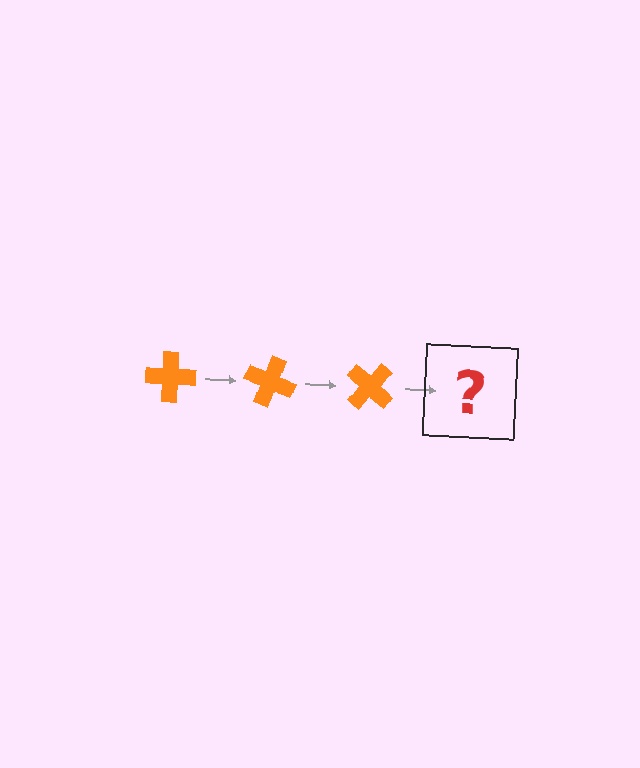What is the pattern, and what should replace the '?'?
The pattern is that the cross rotates 20 degrees each step. The '?' should be an orange cross rotated 60 degrees.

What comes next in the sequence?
The next element should be an orange cross rotated 60 degrees.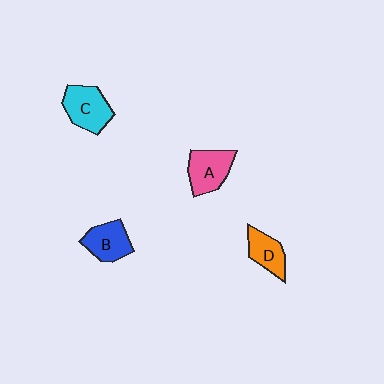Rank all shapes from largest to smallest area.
From largest to smallest: C (cyan), A (pink), B (blue), D (orange).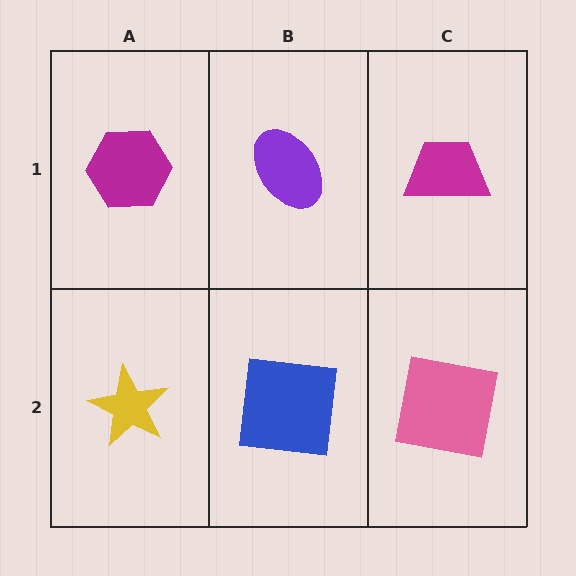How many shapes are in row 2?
3 shapes.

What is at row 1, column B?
A purple ellipse.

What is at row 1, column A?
A magenta hexagon.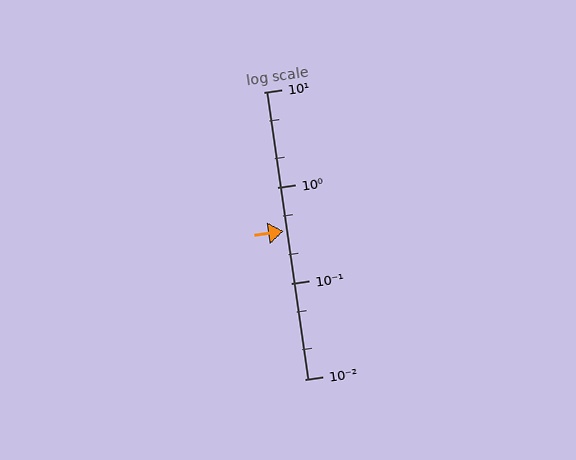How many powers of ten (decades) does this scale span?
The scale spans 3 decades, from 0.01 to 10.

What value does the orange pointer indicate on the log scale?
The pointer indicates approximately 0.35.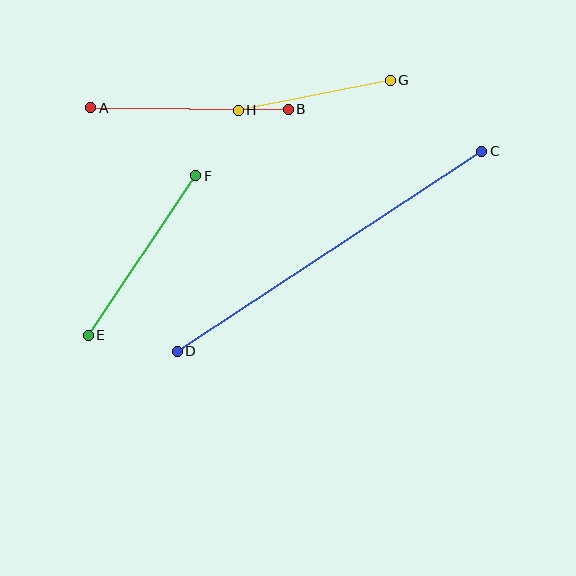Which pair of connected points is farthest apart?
Points C and D are farthest apart.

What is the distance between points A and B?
The distance is approximately 198 pixels.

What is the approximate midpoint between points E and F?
The midpoint is at approximately (142, 255) pixels.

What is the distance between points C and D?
The distance is approximately 364 pixels.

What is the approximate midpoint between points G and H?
The midpoint is at approximately (314, 95) pixels.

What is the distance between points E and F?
The distance is approximately 193 pixels.